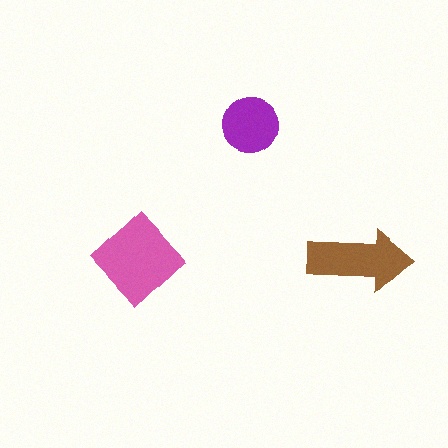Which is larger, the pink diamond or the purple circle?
The pink diamond.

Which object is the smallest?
The purple circle.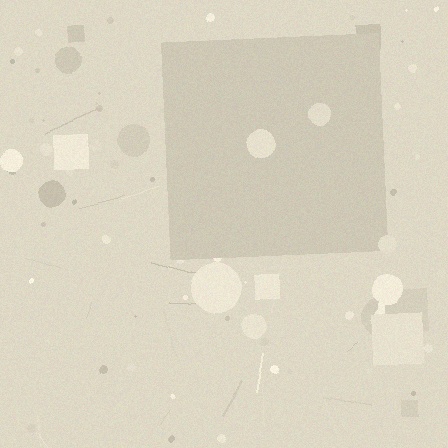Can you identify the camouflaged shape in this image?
The camouflaged shape is a square.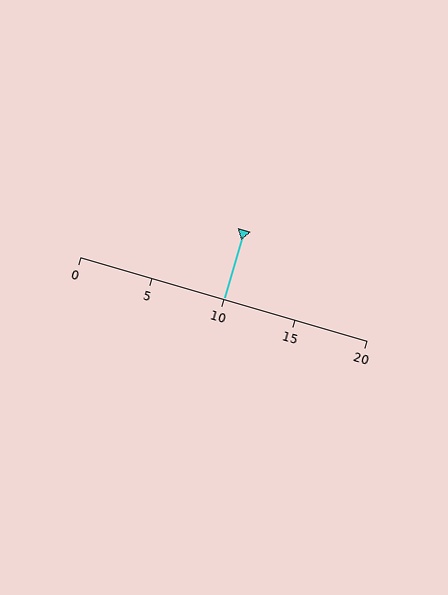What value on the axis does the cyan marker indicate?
The marker indicates approximately 10.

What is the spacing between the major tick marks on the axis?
The major ticks are spaced 5 apart.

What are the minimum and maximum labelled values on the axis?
The axis runs from 0 to 20.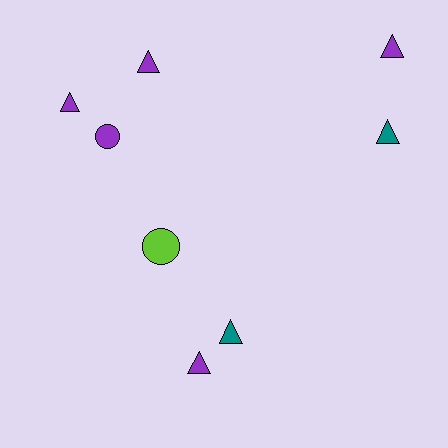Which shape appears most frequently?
Triangle, with 6 objects.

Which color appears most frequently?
Purple, with 5 objects.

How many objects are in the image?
There are 8 objects.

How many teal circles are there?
There are no teal circles.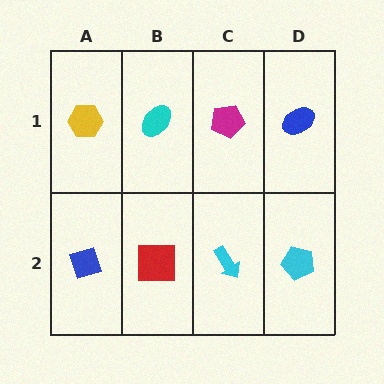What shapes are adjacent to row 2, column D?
A blue ellipse (row 1, column D), a cyan arrow (row 2, column C).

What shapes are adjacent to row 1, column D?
A cyan pentagon (row 2, column D), a magenta pentagon (row 1, column C).